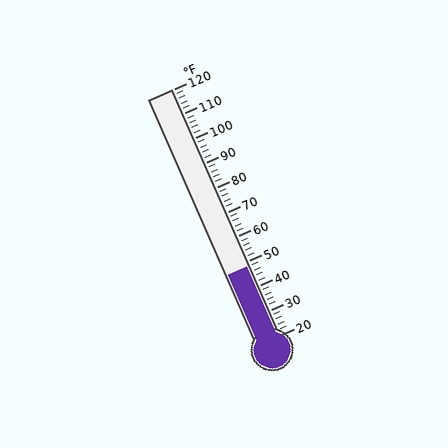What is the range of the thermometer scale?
The thermometer scale ranges from 20°F to 120°F.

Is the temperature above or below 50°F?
The temperature is below 50°F.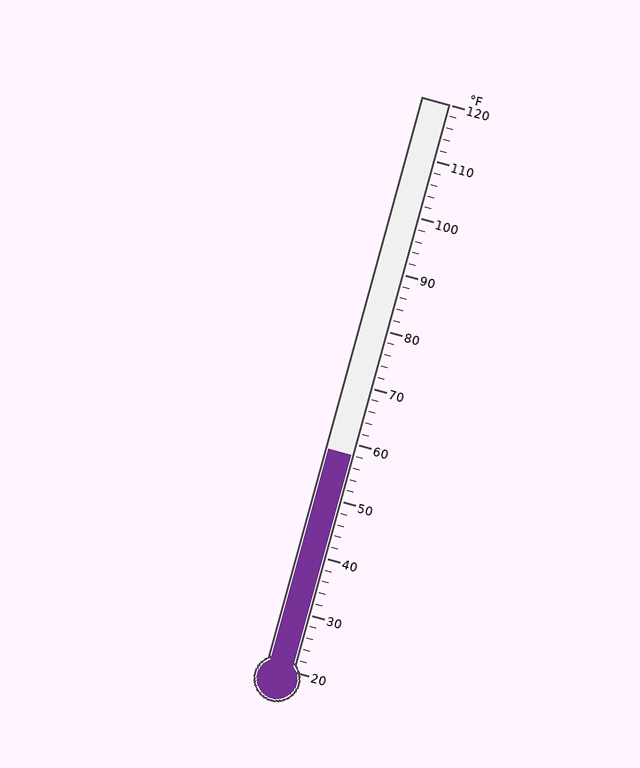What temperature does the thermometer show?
The thermometer shows approximately 58°F.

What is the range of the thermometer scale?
The thermometer scale ranges from 20°F to 120°F.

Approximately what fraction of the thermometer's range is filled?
The thermometer is filled to approximately 40% of its range.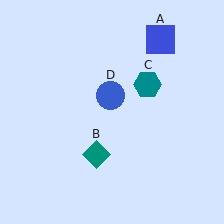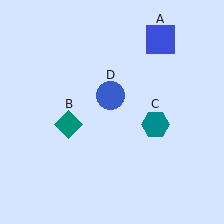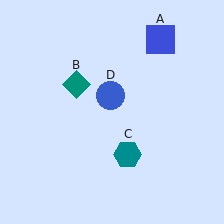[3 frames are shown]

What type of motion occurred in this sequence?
The teal diamond (object B), teal hexagon (object C) rotated clockwise around the center of the scene.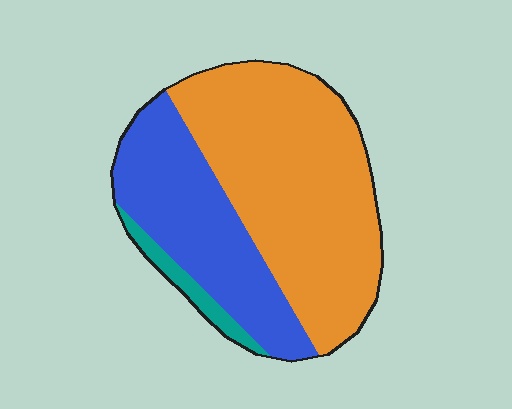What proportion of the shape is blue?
Blue covers 34% of the shape.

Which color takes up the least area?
Teal, at roughly 5%.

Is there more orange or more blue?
Orange.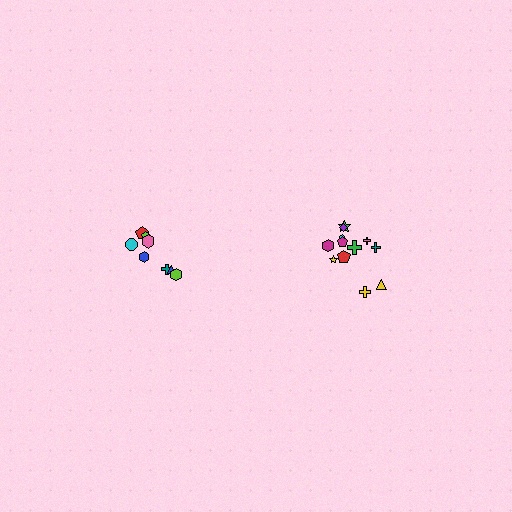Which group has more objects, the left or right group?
The right group.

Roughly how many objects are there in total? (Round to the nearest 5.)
Roughly 20 objects in total.